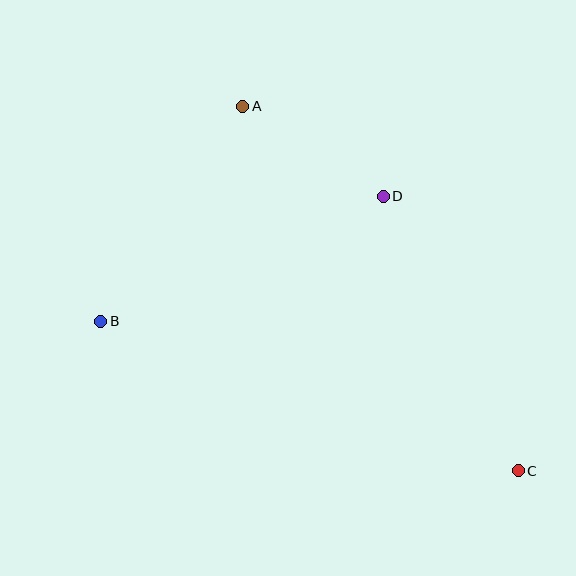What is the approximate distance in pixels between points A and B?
The distance between A and B is approximately 257 pixels.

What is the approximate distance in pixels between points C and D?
The distance between C and D is approximately 306 pixels.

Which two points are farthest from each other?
Points A and C are farthest from each other.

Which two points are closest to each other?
Points A and D are closest to each other.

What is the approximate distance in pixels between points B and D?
The distance between B and D is approximately 309 pixels.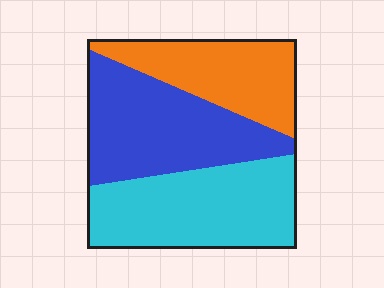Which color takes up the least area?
Orange, at roughly 25%.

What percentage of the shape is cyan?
Cyan takes up about three eighths (3/8) of the shape.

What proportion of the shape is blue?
Blue takes up about three eighths (3/8) of the shape.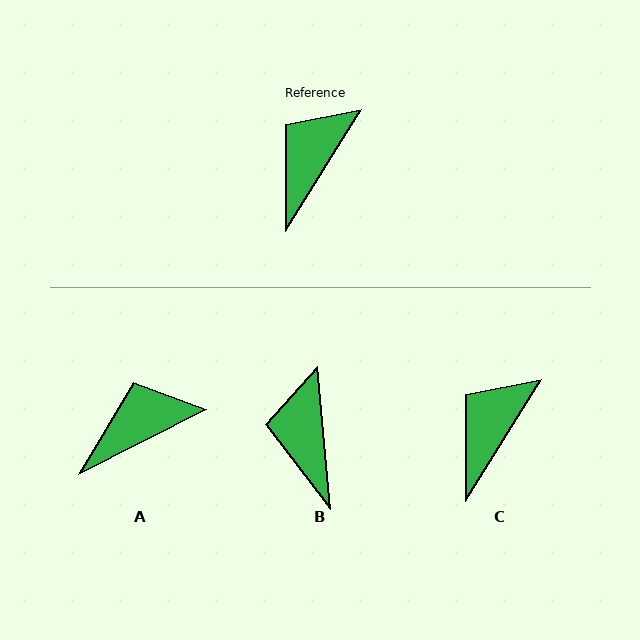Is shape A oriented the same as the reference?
No, it is off by about 31 degrees.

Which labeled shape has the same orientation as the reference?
C.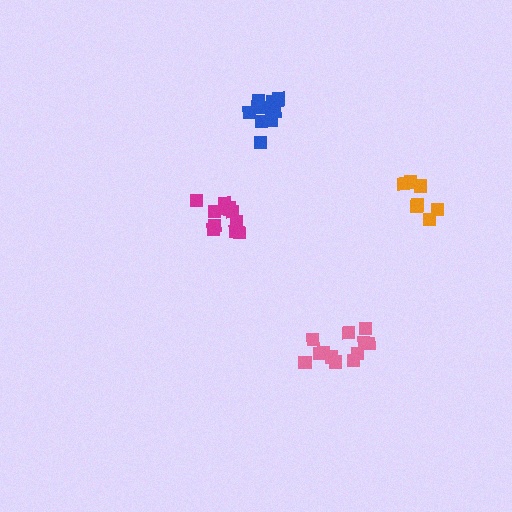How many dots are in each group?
Group 1: 12 dots, Group 2: 12 dots, Group 3: 7 dots, Group 4: 11 dots (42 total).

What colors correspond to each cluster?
The clusters are colored: blue, pink, orange, magenta.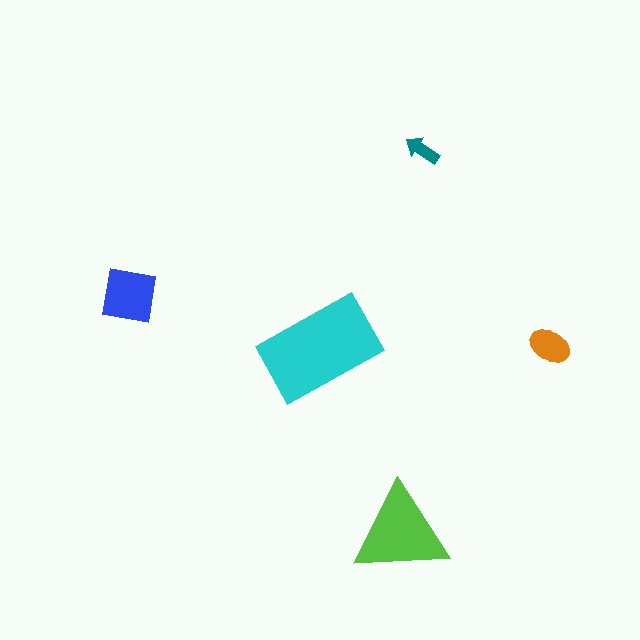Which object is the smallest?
The teal arrow.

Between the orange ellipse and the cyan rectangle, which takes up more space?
The cyan rectangle.